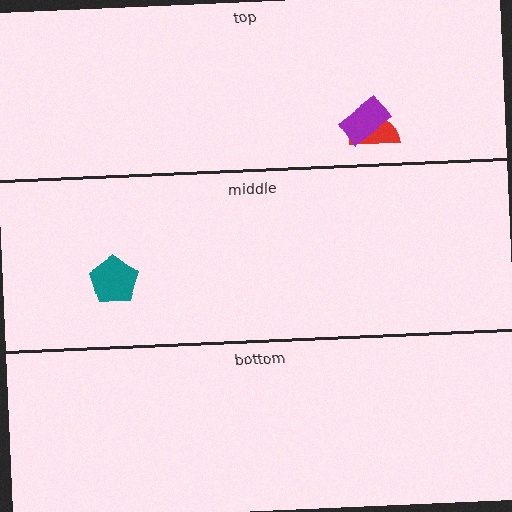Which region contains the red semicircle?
The top region.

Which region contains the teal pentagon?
The middle region.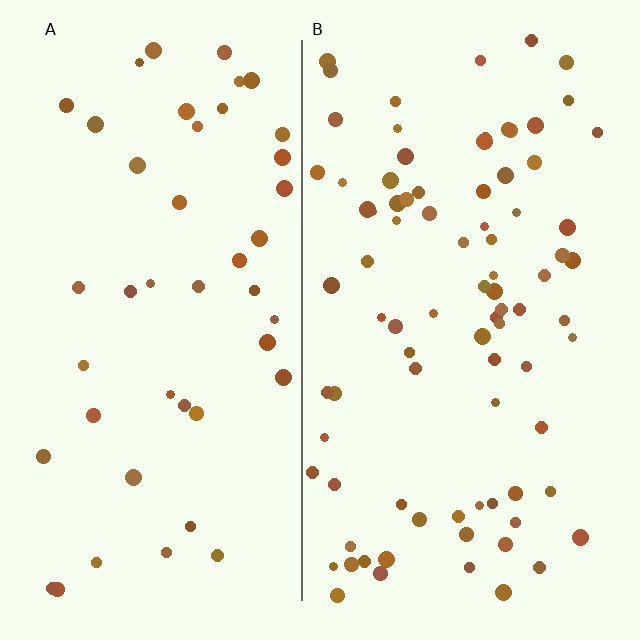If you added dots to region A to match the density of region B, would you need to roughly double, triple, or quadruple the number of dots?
Approximately double.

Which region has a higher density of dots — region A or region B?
B (the right).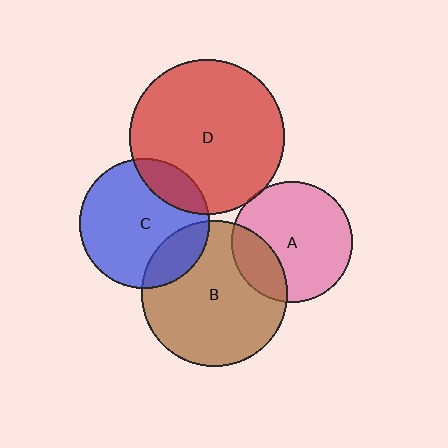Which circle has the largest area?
Circle D (red).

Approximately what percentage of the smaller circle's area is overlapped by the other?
Approximately 20%.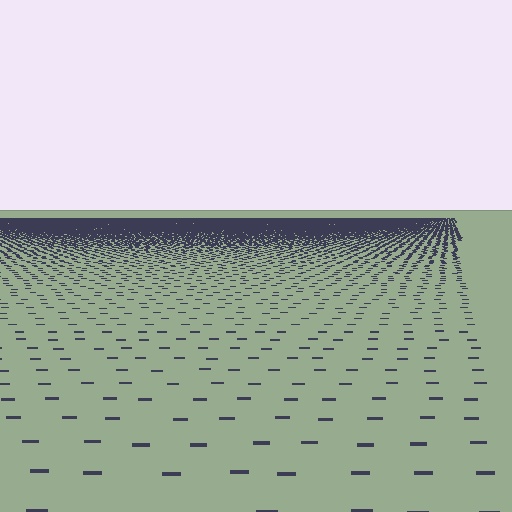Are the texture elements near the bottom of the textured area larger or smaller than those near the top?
Larger. Near the bottom, elements are closer to the viewer and appear at a bigger on-screen size.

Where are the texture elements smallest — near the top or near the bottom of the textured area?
Near the top.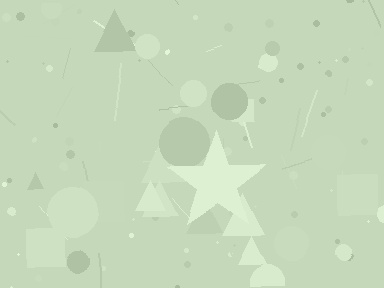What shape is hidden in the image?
A star is hidden in the image.